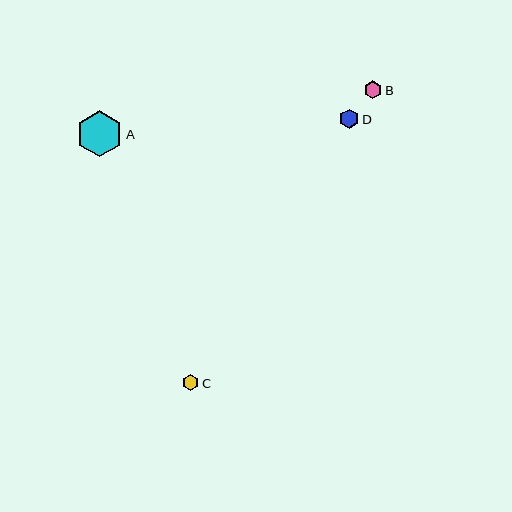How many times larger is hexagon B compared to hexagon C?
Hexagon B is approximately 1.1 times the size of hexagon C.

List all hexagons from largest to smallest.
From largest to smallest: A, D, B, C.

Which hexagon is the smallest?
Hexagon C is the smallest with a size of approximately 16 pixels.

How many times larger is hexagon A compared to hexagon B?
Hexagon A is approximately 2.6 times the size of hexagon B.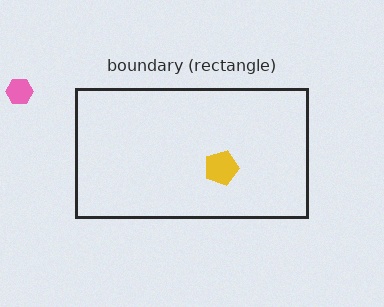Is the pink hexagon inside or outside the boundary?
Outside.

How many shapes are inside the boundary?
1 inside, 1 outside.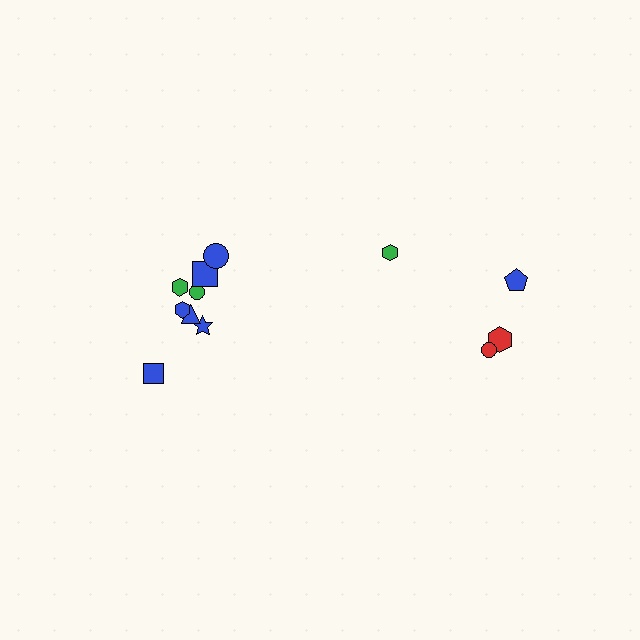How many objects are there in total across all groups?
There are 12 objects.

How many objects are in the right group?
There are 4 objects.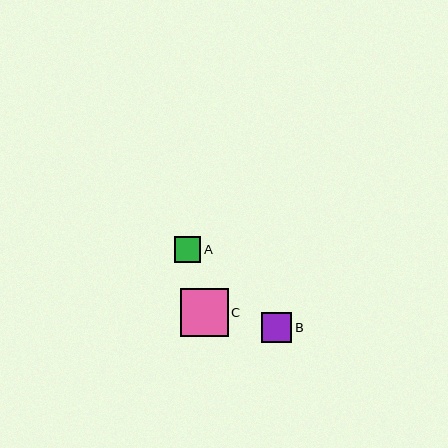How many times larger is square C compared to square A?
Square C is approximately 1.8 times the size of square A.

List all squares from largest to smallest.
From largest to smallest: C, B, A.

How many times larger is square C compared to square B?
Square C is approximately 1.6 times the size of square B.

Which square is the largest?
Square C is the largest with a size of approximately 48 pixels.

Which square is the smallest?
Square A is the smallest with a size of approximately 26 pixels.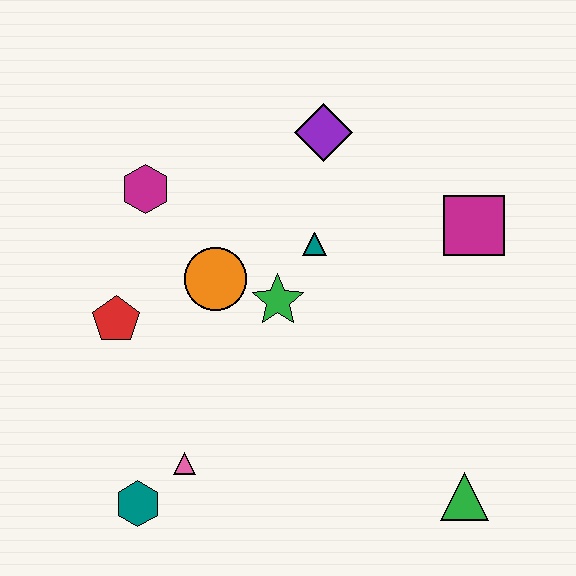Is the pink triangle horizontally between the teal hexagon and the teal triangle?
Yes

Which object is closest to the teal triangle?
The green star is closest to the teal triangle.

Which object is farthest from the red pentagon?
The green triangle is farthest from the red pentagon.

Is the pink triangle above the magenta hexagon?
No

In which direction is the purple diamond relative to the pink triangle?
The purple diamond is above the pink triangle.